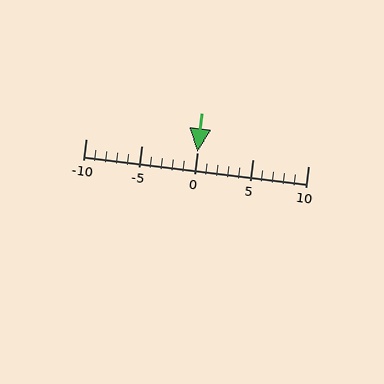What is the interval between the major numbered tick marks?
The major tick marks are spaced 5 units apart.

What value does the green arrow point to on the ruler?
The green arrow points to approximately 0.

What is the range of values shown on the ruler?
The ruler shows values from -10 to 10.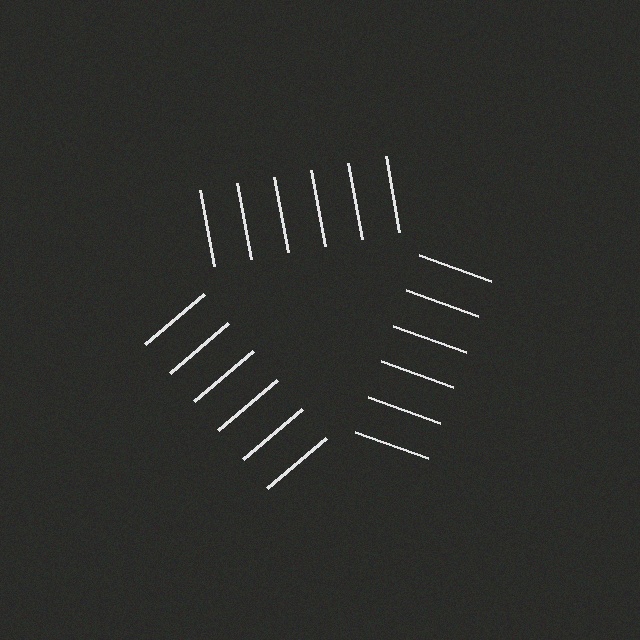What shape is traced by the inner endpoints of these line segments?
An illusory triangle — the line segments terminate on its edges but no continuous stroke is drawn.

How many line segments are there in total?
18 — 6 along each of the 3 edges.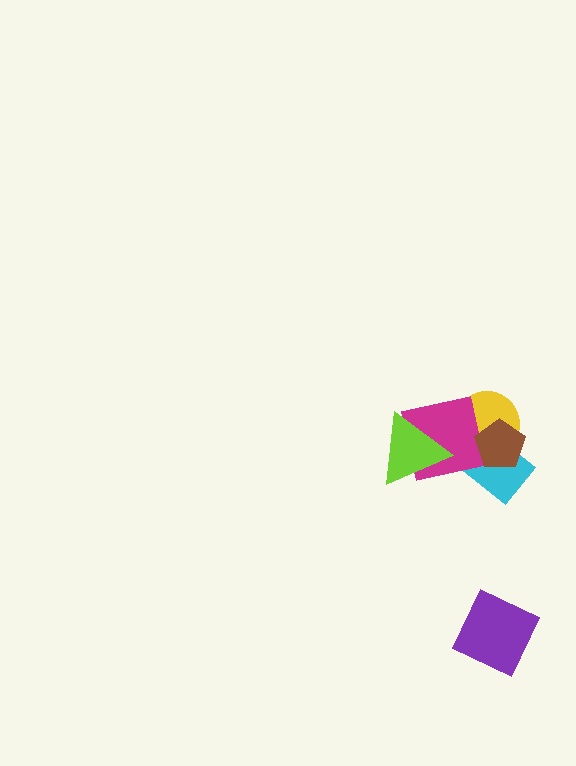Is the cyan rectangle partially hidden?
Yes, it is partially covered by another shape.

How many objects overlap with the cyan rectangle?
3 objects overlap with the cyan rectangle.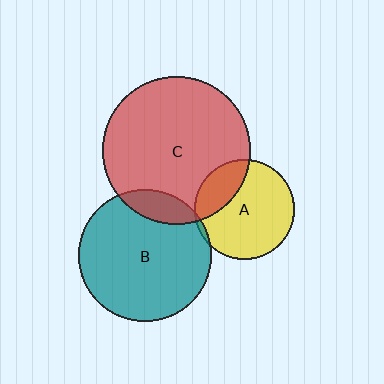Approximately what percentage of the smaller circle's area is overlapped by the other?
Approximately 5%.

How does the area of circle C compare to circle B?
Approximately 1.2 times.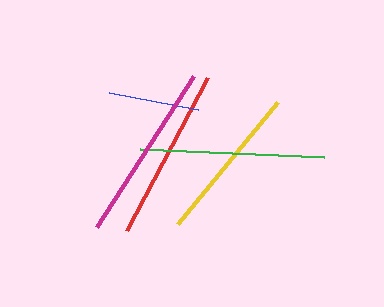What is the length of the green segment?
The green segment is approximately 184 pixels long.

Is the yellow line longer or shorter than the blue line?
The yellow line is longer than the blue line.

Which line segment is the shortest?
The blue line is the shortest at approximately 91 pixels.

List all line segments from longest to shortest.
From longest to shortest: green, magenta, red, yellow, blue.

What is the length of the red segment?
The red segment is approximately 173 pixels long.